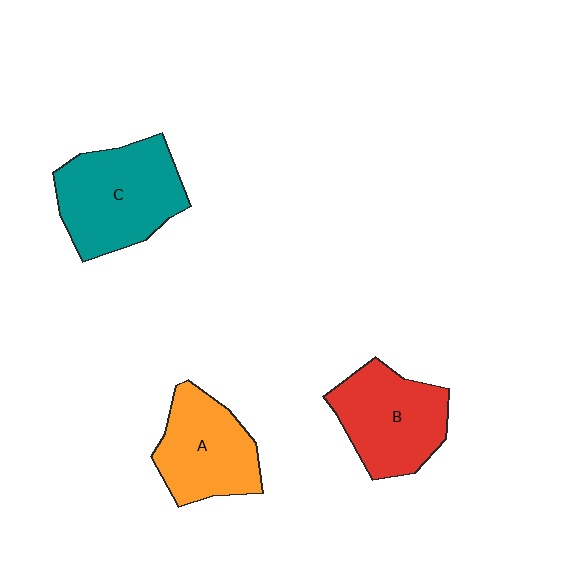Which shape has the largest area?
Shape C (teal).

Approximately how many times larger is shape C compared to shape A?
Approximately 1.3 times.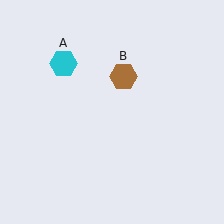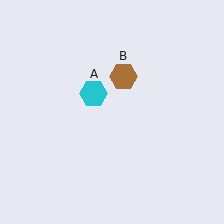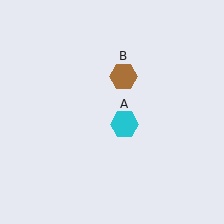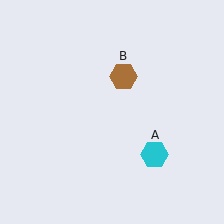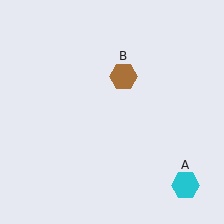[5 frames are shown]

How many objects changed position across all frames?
1 object changed position: cyan hexagon (object A).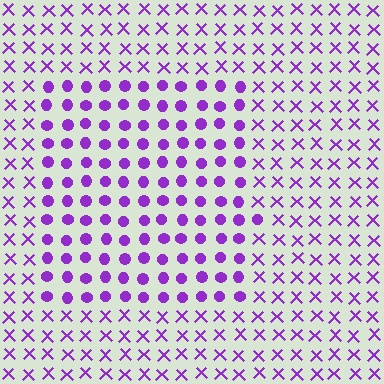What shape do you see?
I see a rectangle.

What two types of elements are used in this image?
The image uses circles inside the rectangle region and X marks outside it.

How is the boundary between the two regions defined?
The boundary is defined by a change in element shape: circles inside vs. X marks outside. All elements share the same color and spacing.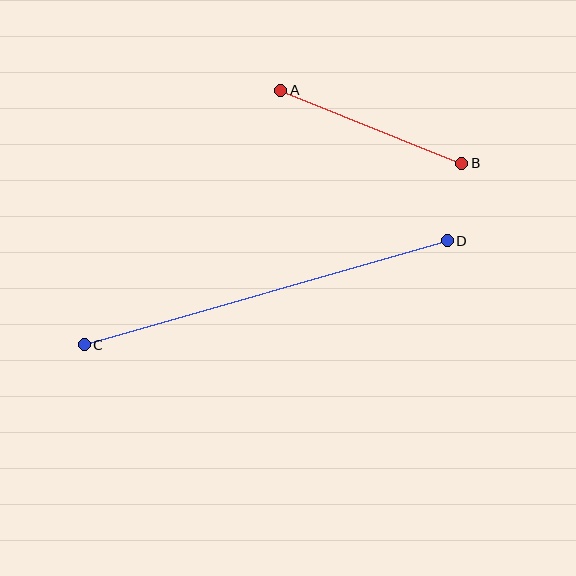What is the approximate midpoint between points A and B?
The midpoint is at approximately (371, 127) pixels.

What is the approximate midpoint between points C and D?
The midpoint is at approximately (266, 293) pixels.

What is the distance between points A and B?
The distance is approximately 195 pixels.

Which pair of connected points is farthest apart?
Points C and D are farthest apart.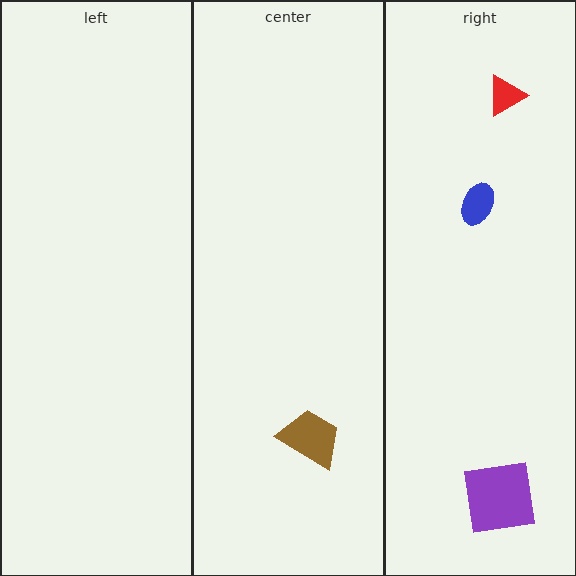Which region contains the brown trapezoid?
The center region.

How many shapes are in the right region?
3.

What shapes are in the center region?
The brown trapezoid.